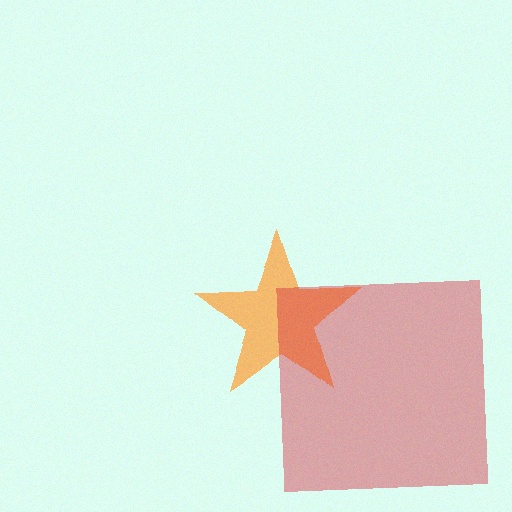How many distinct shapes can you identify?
There are 2 distinct shapes: an orange star, a red square.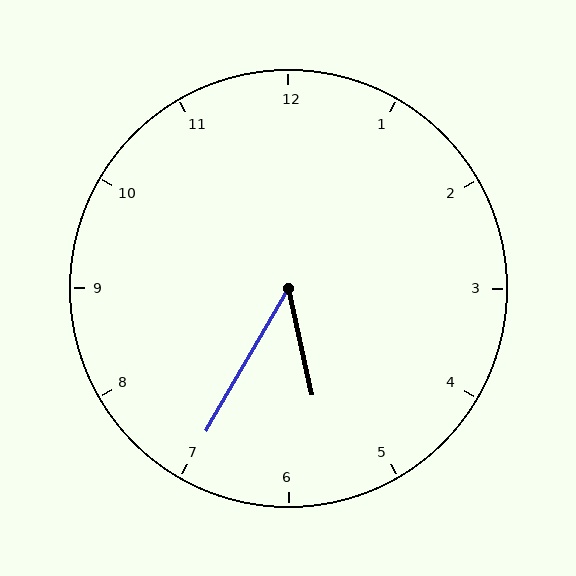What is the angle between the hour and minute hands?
Approximately 42 degrees.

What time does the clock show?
5:35.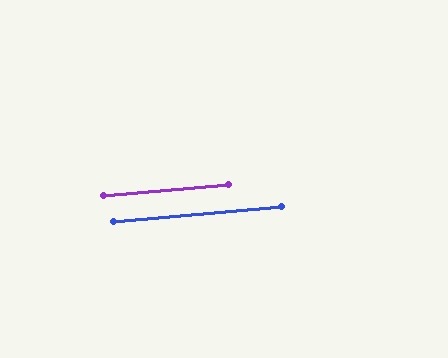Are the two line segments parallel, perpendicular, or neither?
Parallel — their directions differ by only 0.4°.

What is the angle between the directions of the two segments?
Approximately 0 degrees.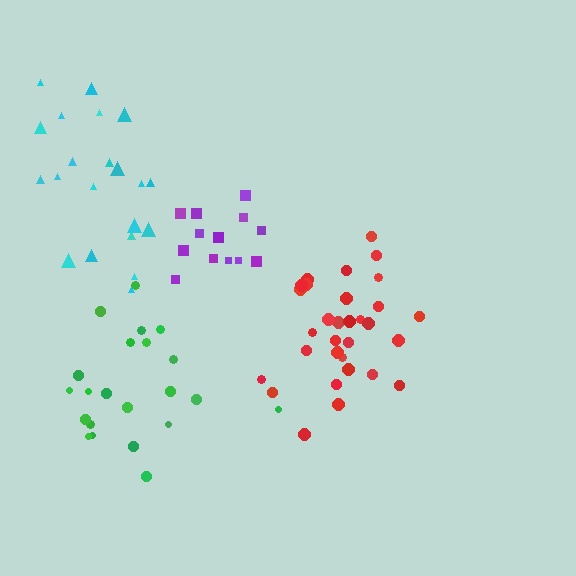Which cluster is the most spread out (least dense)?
Cyan.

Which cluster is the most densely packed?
Red.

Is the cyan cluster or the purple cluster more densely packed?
Purple.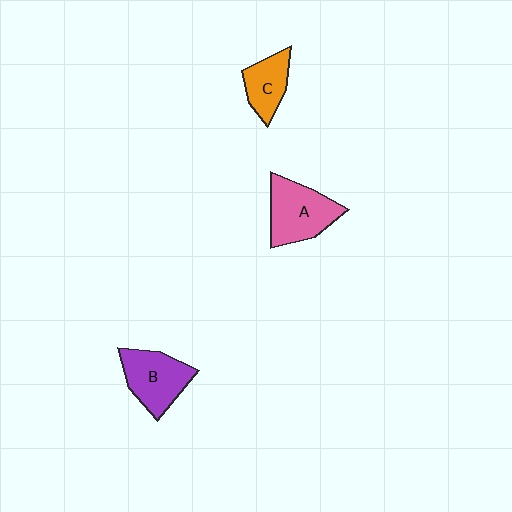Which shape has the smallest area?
Shape C (orange).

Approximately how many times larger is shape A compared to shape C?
Approximately 1.6 times.